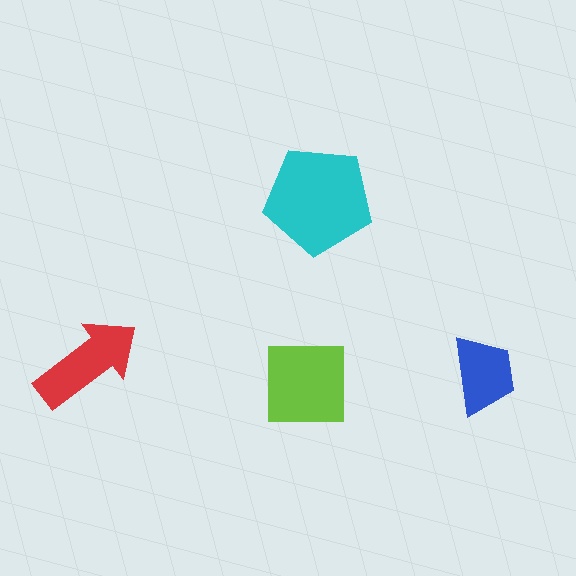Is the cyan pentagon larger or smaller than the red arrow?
Larger.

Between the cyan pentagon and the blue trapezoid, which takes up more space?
The cyan pentagon.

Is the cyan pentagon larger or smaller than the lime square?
Larger.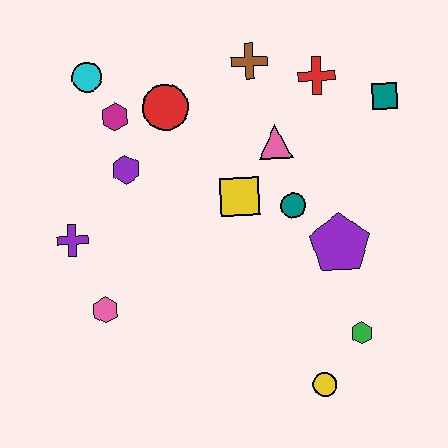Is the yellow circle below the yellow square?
Yes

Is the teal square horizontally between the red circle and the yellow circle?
No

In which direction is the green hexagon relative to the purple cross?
The green hexagon is to the right of the purple cross.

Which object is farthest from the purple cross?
The teal square is farthest from the purple cross.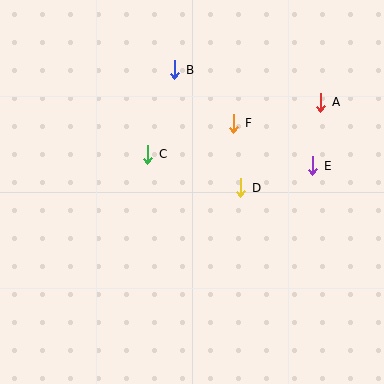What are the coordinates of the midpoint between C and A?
The midpoint between C and A is at (234, 128).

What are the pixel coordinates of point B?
Point B is at (175, 70).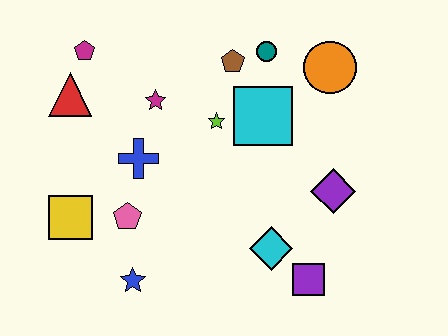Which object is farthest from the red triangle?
The purple square is farthest from the red triangle.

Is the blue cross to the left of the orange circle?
Yes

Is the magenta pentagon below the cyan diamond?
No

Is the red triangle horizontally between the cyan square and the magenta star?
No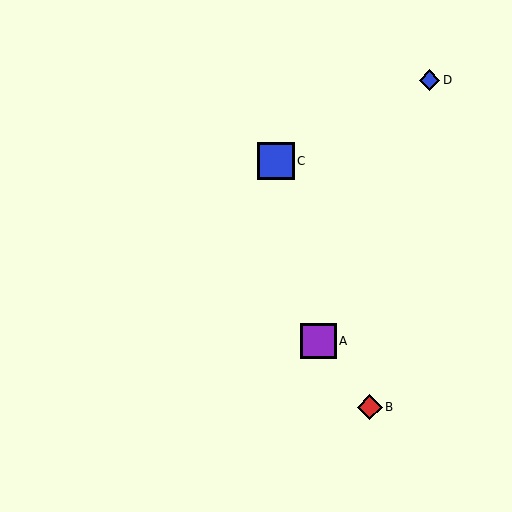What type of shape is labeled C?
Shape C is a blue square.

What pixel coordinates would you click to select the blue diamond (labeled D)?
Click at (429, 80) to select the blue diamond D.